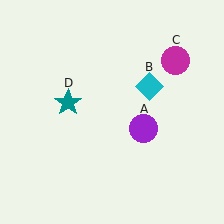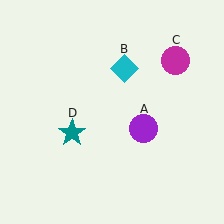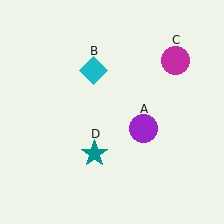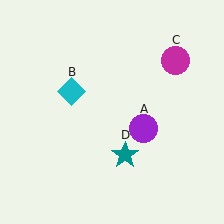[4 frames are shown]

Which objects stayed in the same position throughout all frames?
Purple circle (object A) and magenta circle (object C) remained stationary.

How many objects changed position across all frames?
2 objects changed position: cyan diamond (object B), teal star (object D).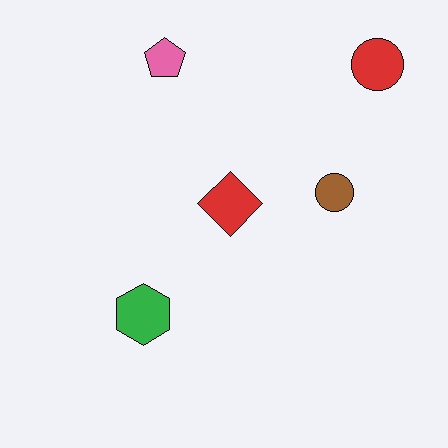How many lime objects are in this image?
There are no lime objects.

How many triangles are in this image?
There are no triangles.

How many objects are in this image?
There are 5 objects.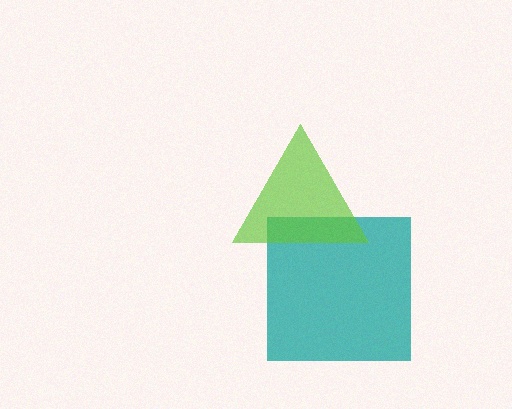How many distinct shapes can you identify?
There are 2 distinct shapes: a teal square, a lime triangle.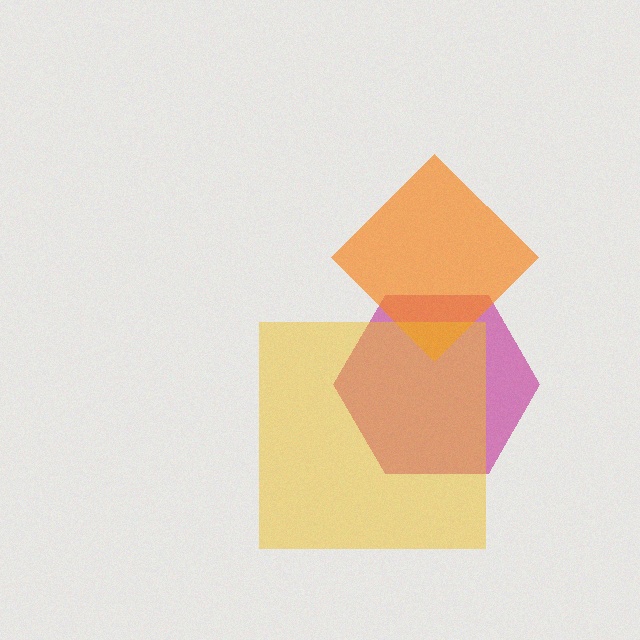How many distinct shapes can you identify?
There are 3 distinct shapes: a magenta hexagon, an orange diamond, a yellow square.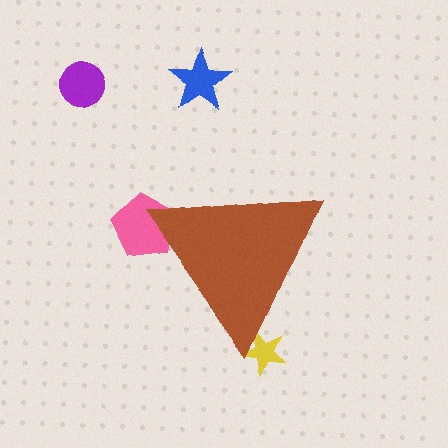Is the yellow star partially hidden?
Yes, the yellow star is partially hidden behind the brown triangle.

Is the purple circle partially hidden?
No, the purple circle is fully visible.